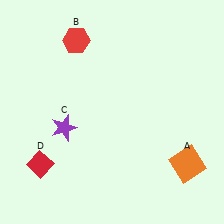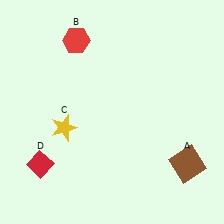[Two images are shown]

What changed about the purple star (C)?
In Image 1, C is purple. In Image 2, it changed to yellow.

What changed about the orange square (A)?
In Image 1, A is orange. In Image 2, it changed to brown.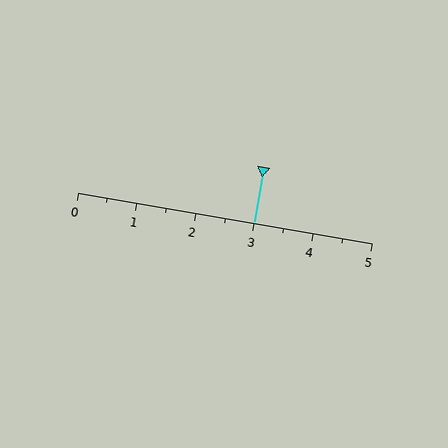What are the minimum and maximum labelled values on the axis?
The axis runs from 0 to 5.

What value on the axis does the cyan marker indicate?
The marker indicates approximately 3.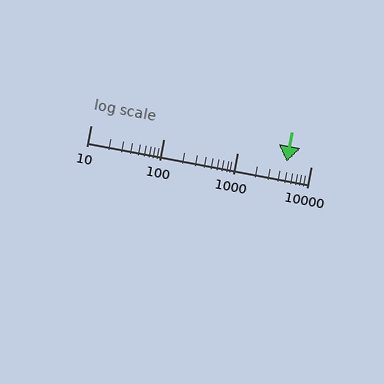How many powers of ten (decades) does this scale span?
The scale spans 3 decades, from 10 to 10000.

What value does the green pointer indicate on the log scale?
The pointer indicates approximately 4700.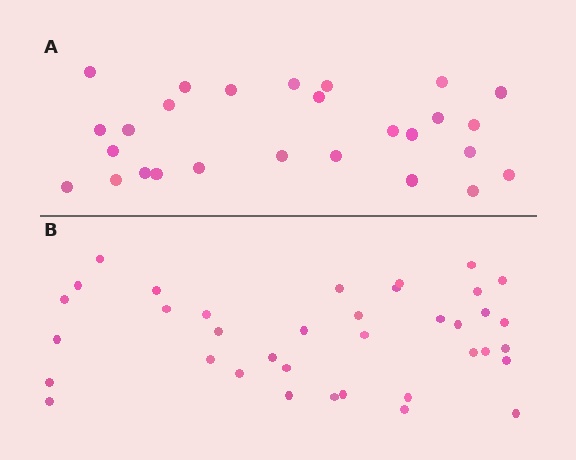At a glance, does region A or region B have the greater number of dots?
Region B (the bottom region) has more dots.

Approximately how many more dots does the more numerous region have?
Region B has roughly 10 or so more dots than region A.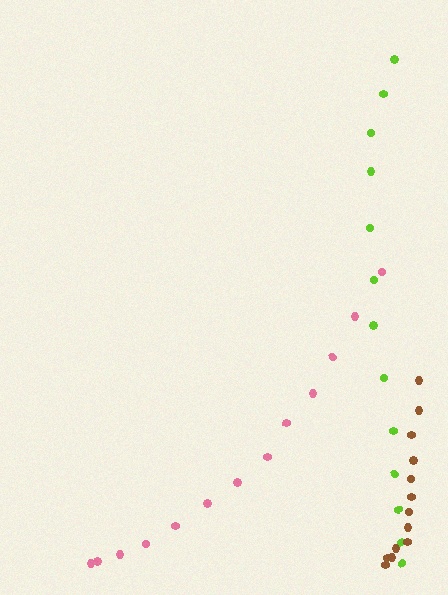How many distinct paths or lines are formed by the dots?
There are 3 distinct paths.